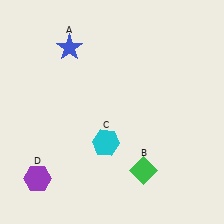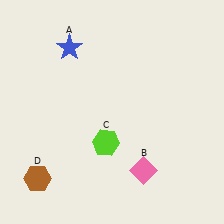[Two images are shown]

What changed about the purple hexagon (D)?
In Image 1, D is purple. In Image 2, it changed to brown.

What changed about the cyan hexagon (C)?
In Image 1, C is cyan. In Image 2, it changed to lime.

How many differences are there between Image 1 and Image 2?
There are 3 differences between the two images.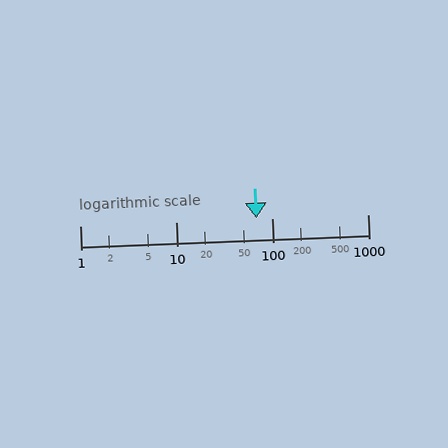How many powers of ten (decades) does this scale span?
The scale spans 3 decades, from 1 to 1000.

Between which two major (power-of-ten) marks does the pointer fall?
The pointer is between 10 and 100.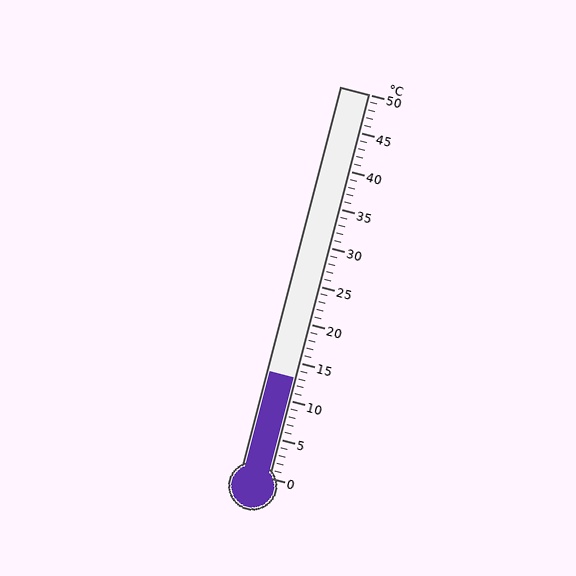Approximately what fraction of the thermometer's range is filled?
The thermometer is filled to approximately 25% of its range.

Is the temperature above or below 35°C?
The temperature is below 35°C.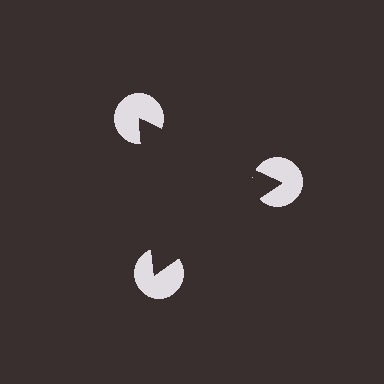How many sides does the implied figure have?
3 sides.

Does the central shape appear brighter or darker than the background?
It typically appears slightly darker than the background, even though no actual brightness change is drawn.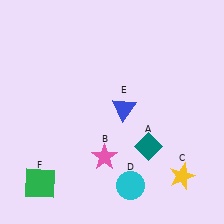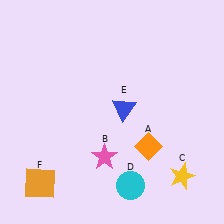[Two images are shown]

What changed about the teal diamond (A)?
In Image 1, A is teal. In Image 2, it changed to orange.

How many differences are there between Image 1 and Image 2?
There are 2 differences between the two images.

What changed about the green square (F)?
In Image 1, F is green. In Image 2, it changed to orange.